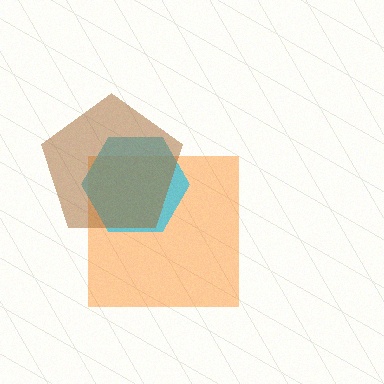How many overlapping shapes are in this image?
There are 3 overlapping shapes in the image.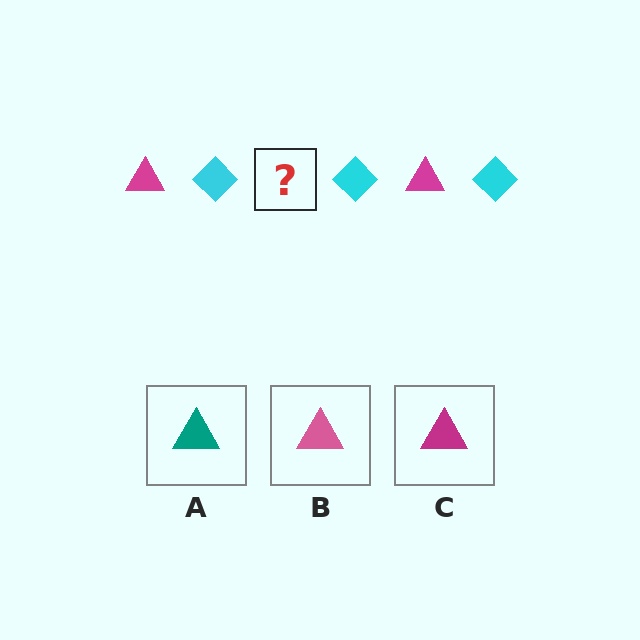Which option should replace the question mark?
Option C.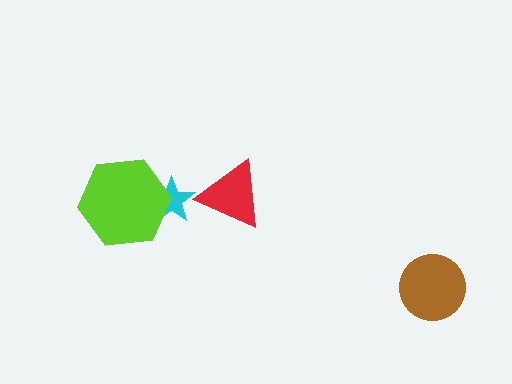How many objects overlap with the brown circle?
0 objects overlap with the brown circle.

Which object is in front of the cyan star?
The lime hexagon is in front of the cyan star.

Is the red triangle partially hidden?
No, no other shape covers it.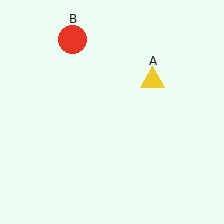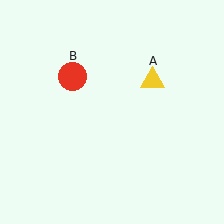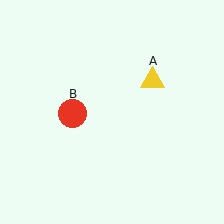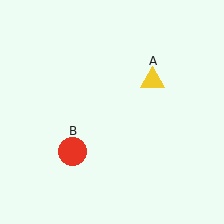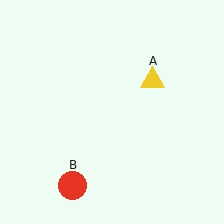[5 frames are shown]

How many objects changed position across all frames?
1 object changed position: red circle (object B).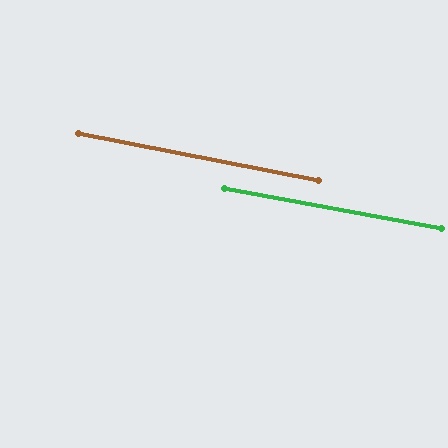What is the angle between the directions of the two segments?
Approximately 1 degree.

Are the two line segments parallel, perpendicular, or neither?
Parallel — their directions differ by only 0.7°.